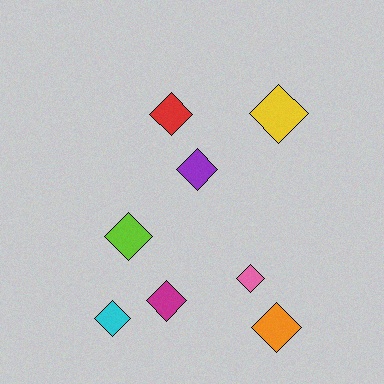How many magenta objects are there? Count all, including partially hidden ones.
There is 1 magenta object.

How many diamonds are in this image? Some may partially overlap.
There are 8 diamonds.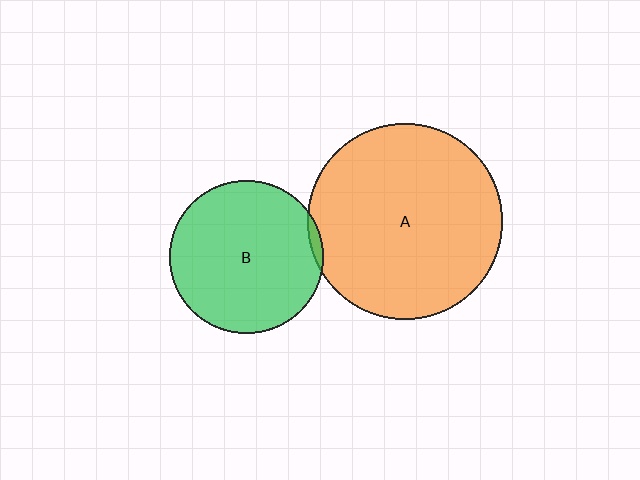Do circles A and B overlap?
Yes.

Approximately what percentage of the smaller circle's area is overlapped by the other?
Approximately 5%.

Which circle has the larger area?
Circle A (orange).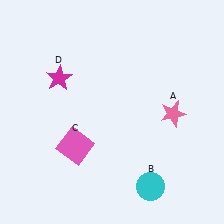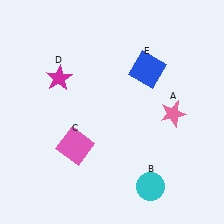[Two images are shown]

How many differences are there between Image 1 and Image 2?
There is 1 difference between the two images.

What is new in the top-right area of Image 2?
A blue square (E) was added in the top-right area of Image 2.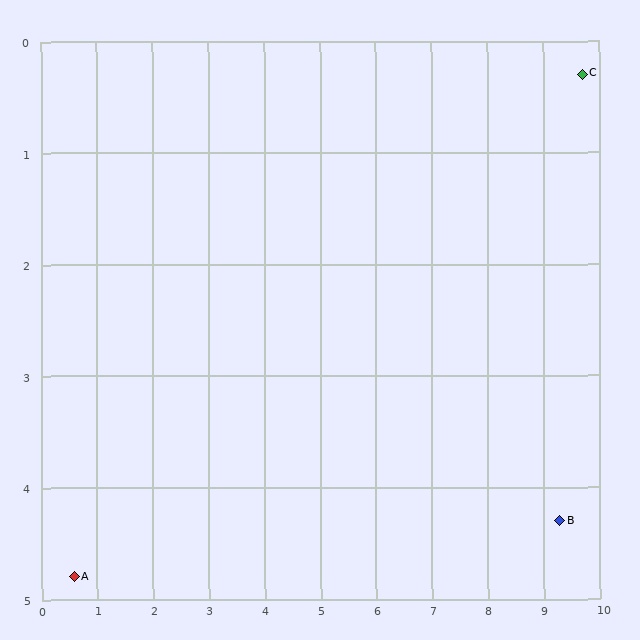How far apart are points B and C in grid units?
Points B and C are about 4.0 grid units apart.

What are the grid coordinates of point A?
Point A is at approximately (0.6, 4.8).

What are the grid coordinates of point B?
Point B is at approximately (9.3, 4.3).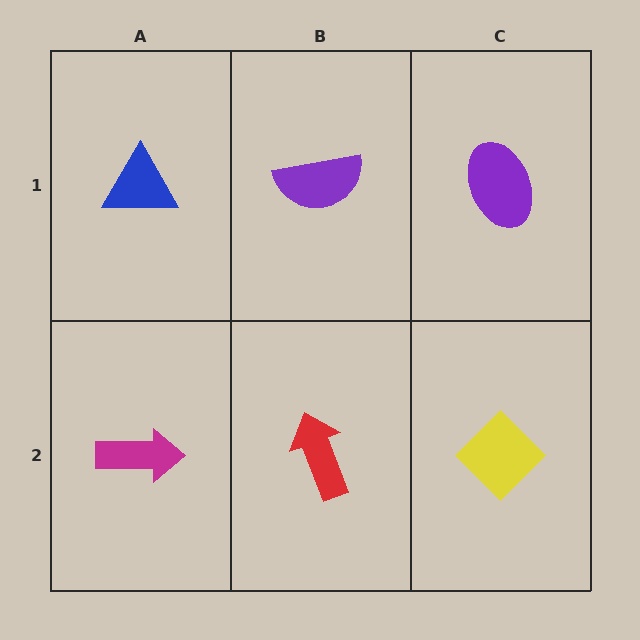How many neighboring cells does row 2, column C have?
2.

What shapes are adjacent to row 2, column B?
A purple semicircle (row 1, column B), a magenta arrow (row 2, column A), a yellow diamond (row 2, column C).